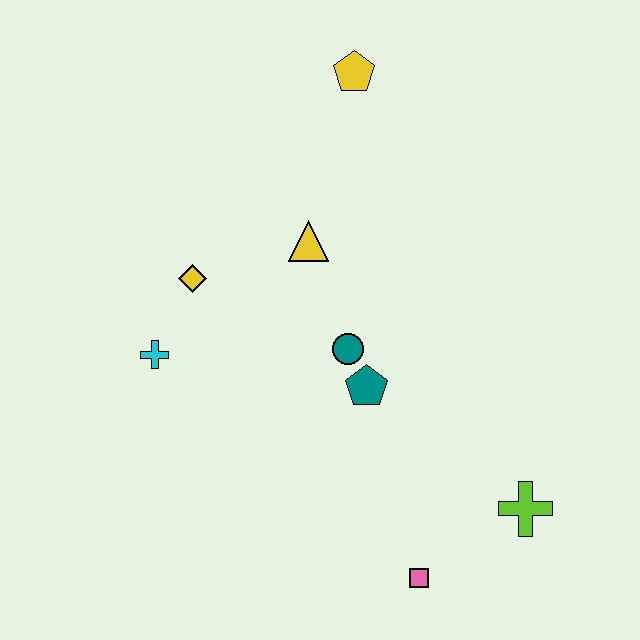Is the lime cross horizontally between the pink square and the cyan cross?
No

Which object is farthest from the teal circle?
The yellow pentagon is farthest from the teal circle.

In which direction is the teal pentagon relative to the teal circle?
The teal pentagon is below the teal circle.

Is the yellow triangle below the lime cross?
No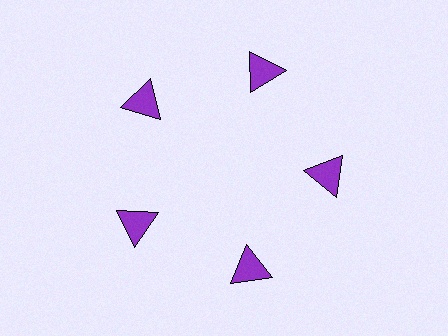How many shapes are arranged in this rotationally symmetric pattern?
There are 5 shapes, arranged in 5 groups of 1.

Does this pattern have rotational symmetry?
Yes, this pattern has 5-fold rotational symmetry. It looks the same after rotating 72 degrees around the center.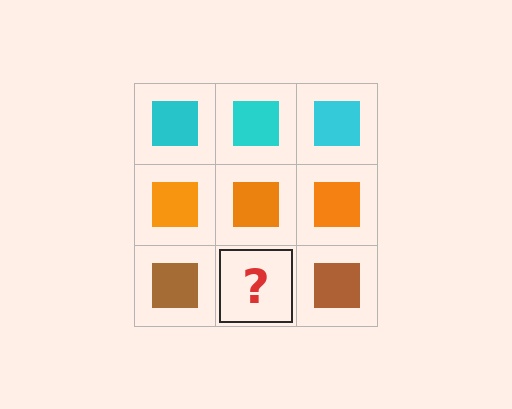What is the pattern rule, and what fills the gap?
The rule is that each row has a consistent color. The gap should be filled with a brown square.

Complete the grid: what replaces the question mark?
The question mark should be replaced with a brown square.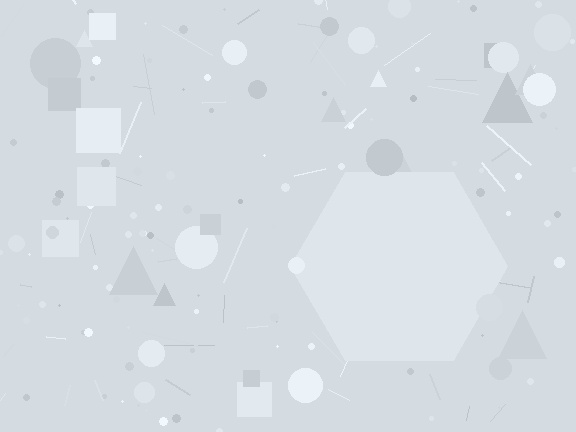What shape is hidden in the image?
A hexagon is hidden in the image.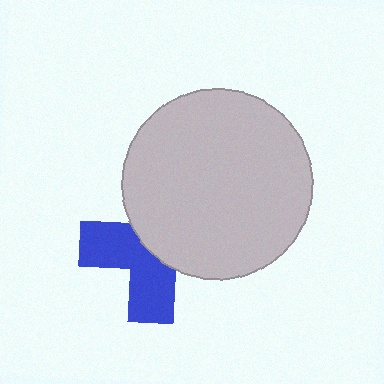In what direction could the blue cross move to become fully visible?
The blue cross could move toward the lower-left. That would shift it out from behind the light gray circle entirely.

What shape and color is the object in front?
The object in front is a light gray circle.